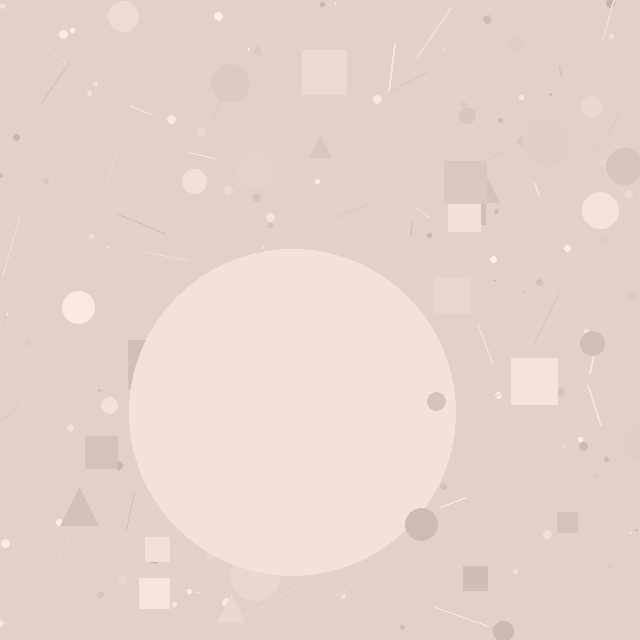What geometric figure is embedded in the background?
A circle is embedded in the background.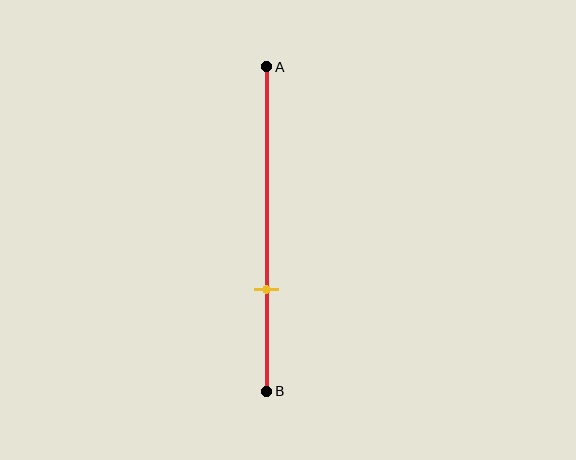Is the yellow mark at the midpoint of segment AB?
No, the mark is at about 70% from A, not at the 50% midpoint.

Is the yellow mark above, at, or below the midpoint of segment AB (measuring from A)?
The yellow mark is below the midpoint of segment AB.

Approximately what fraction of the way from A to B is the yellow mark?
The yellow mark is approximately 70% of the way from A to B.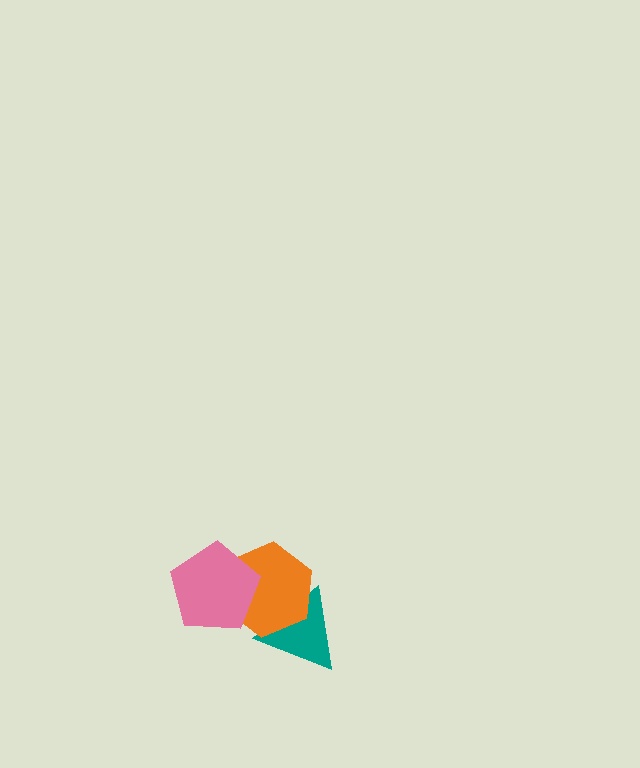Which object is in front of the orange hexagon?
The pink pentagon is in front of the orange hexagon.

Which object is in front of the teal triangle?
The orange hexagon is in front of the teal triangle.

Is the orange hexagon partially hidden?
Yes, it is partially covered by another shape.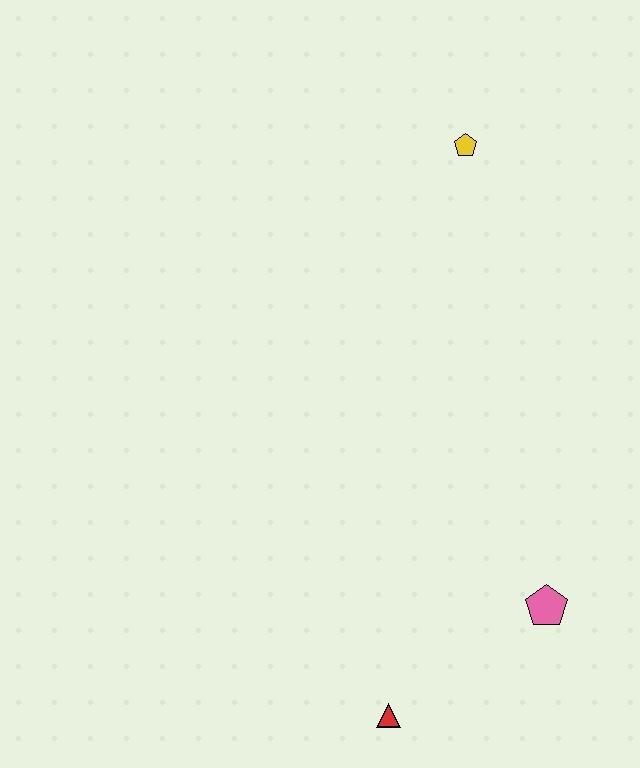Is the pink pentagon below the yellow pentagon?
Yes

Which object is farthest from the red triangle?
The yellow pentagon is farthest from the red triangle.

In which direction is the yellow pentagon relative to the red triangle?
The yellow pentagon is above the red triangle.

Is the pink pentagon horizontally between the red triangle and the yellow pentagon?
No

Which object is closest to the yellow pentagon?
The pink pentagon is closest to the yellow pentagon.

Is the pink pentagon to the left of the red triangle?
No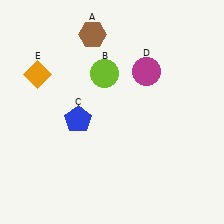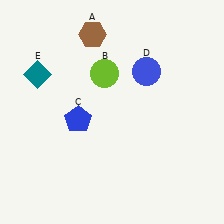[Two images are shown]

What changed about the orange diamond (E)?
In Image 1, E is orange. In Image 2, it changed to teal.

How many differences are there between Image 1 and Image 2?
There are 2 differences between the two images.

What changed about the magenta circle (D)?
In Image 1, D is magenta. In Image 2, it changed to blue.